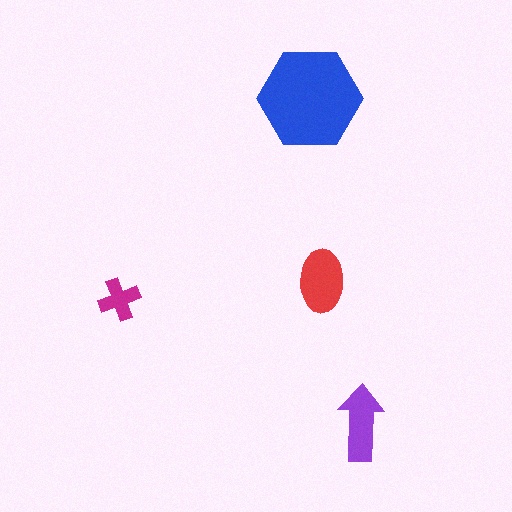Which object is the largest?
The blue hexagon.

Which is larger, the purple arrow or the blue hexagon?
The blue hexagon.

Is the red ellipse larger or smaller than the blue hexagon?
Smaller.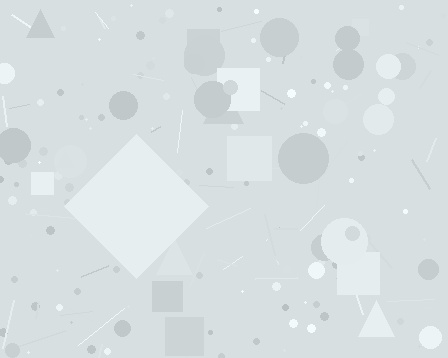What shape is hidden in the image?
A diamond is hidden in the image.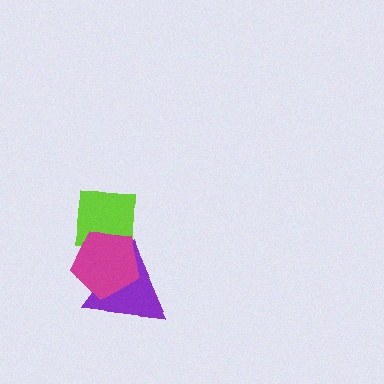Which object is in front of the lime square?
The magenta pentagon is in front of the lime square.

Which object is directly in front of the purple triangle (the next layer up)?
The lime square is directly in front of the purple triangle.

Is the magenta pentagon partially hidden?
No, no other shape covers it.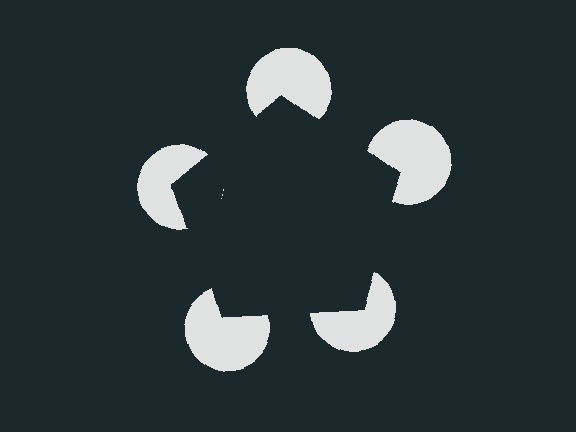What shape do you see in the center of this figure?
An illusory pentagon — its edges are inferred from the aligned wedge cuts in the pac-man discs, not physically drawn.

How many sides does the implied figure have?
5 sides.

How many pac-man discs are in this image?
There are 5 — one at each vertex of the illusory pentagon.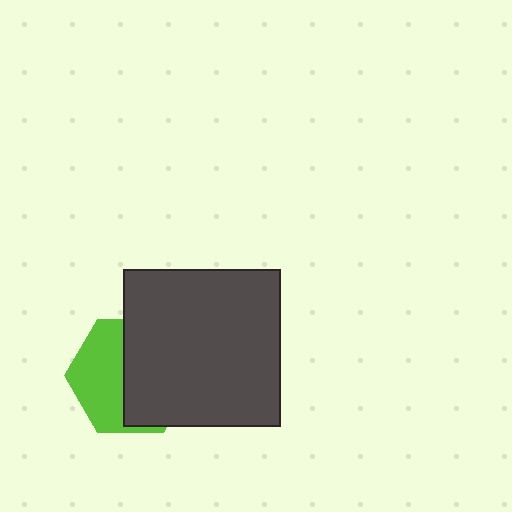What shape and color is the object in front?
The object in front is a dark gray square.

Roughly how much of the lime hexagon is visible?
About half of it is visible (roughly 45%).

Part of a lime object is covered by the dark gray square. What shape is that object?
It is a hexagon.